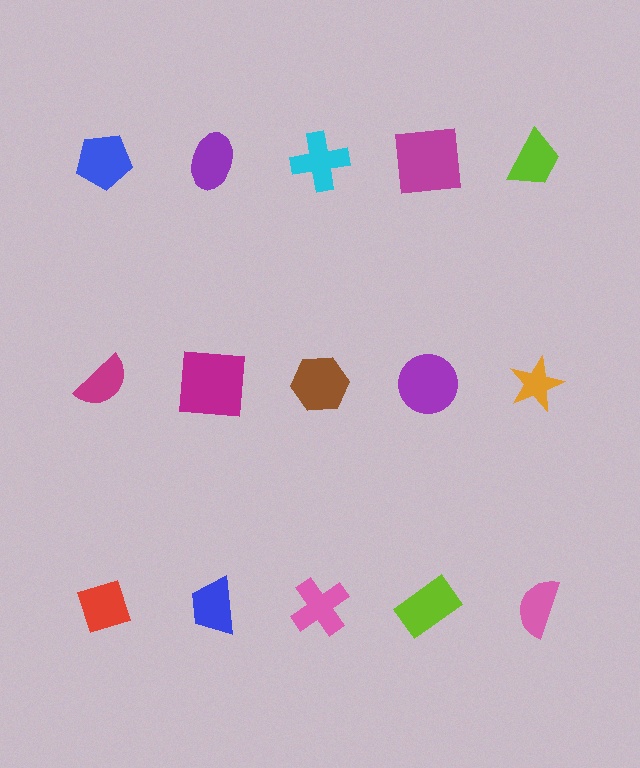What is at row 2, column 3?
A brown hexagon.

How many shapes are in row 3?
5 shapes.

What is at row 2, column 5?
An orange star.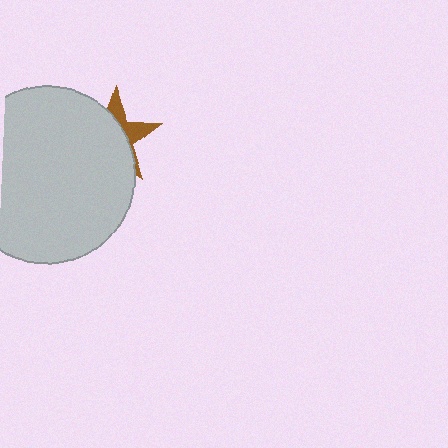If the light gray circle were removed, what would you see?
You would see the complete brown star.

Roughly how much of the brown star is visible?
A small part of it is visible (roughly 32%).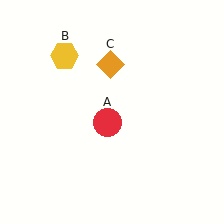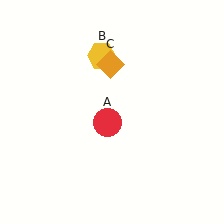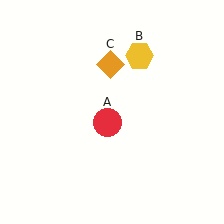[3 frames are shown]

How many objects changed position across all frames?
1 object changed position: yellow hexagon (object B).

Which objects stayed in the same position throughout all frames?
Red circle (object A) and orange diamond (object C) remained stationary.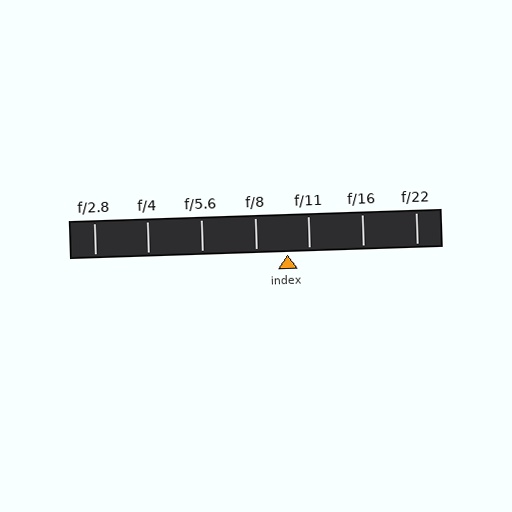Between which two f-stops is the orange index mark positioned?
The index mark is between f/8 and f/11.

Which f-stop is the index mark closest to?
The index mark is closest to f/11.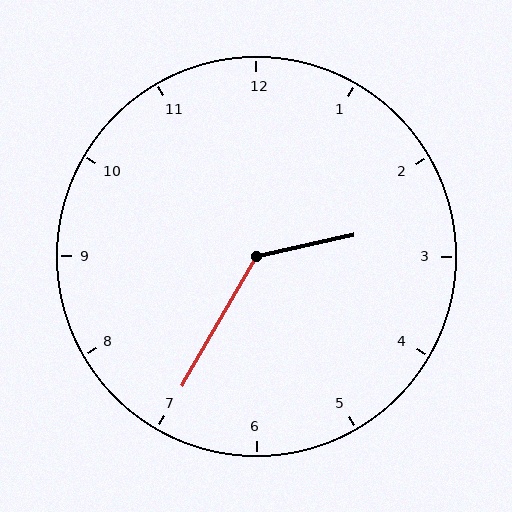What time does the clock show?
2:35.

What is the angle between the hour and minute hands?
Approximately 132 degrees.